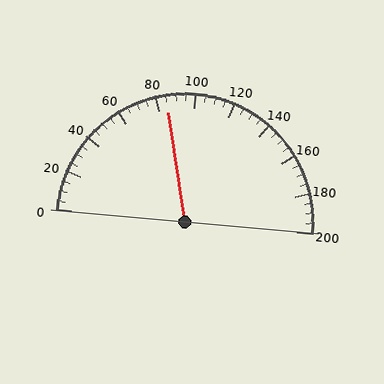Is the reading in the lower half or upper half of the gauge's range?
The reading is in the lower half of the range (0 to 200).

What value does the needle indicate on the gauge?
The needle indicates approximately 85.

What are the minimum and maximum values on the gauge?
The gauge ranges from 0 to 200.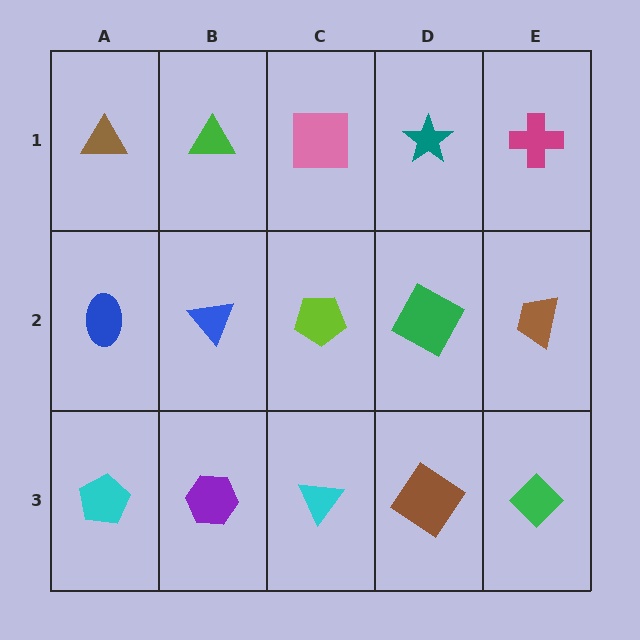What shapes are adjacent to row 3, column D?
A green square (row 2, column D), a cyan triangle (row 3, column C), a green diamond (row 3, column E).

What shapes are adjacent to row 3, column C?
A lime pentagon (row 2, column C), a purple hexagon (row 3, column B), a brown diamond (row 3, column D).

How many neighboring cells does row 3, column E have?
2.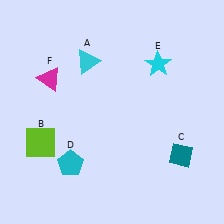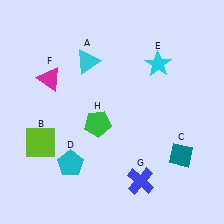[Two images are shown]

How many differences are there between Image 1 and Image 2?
There are 2 differences between the two images.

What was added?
A blue cross (G), a green pentagon (H) were added in Image 2.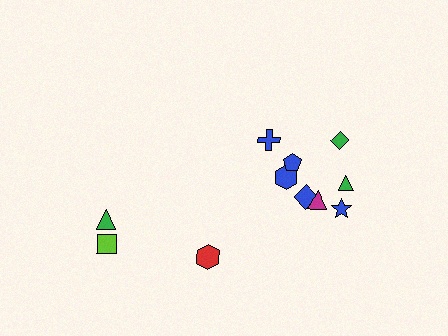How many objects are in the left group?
There are 3 objects.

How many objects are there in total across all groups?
There are 11 objects.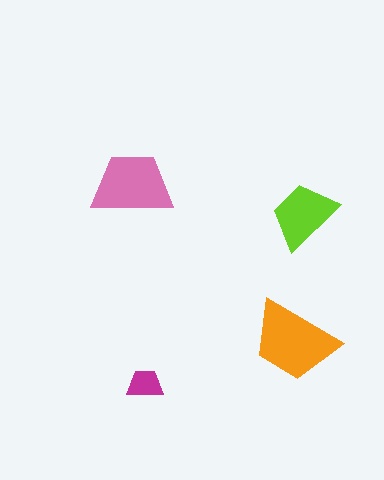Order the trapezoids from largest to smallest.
the orange one, the pink one, the lime one, the magenta one.